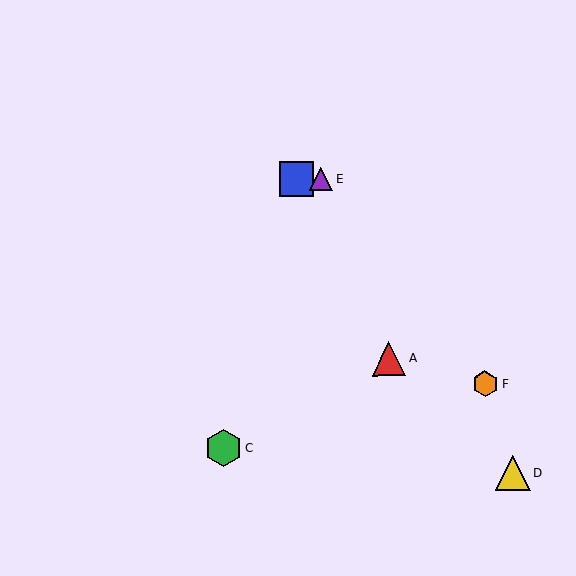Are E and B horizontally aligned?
Yes, both are at y≈179.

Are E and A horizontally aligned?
No, E is at y≈179 and A is at y≈359.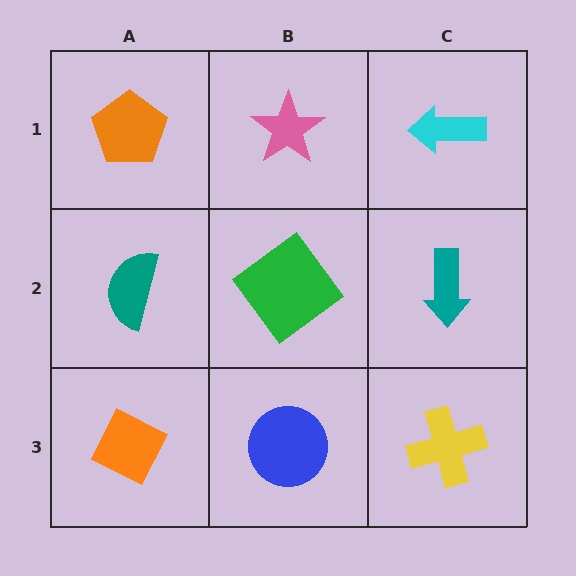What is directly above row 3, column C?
A teal arrow.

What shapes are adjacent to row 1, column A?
A teal semicircle (row 2, column A), a pink star (row 1, column B).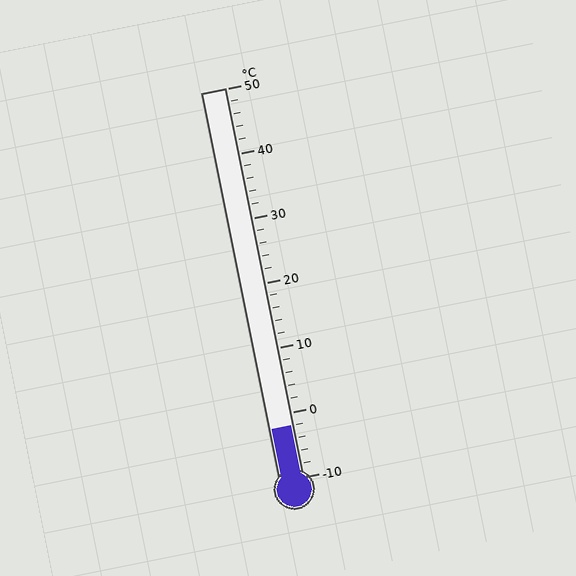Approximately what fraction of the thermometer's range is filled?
The thermometer is filled to approximately 15% of its range.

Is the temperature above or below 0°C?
The temperature is below 0°C.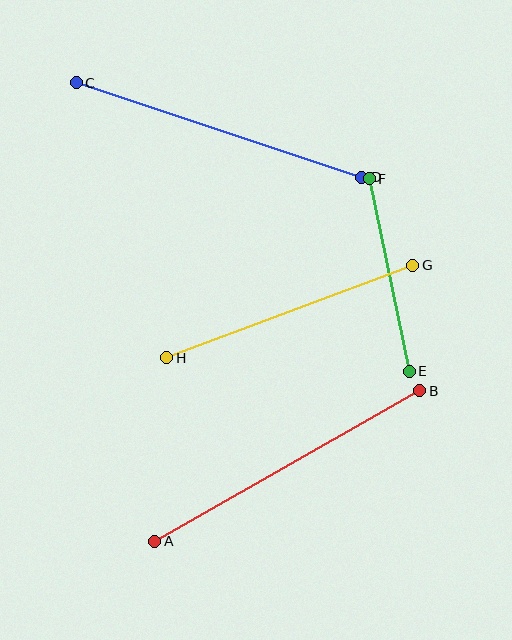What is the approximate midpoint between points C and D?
The midpoint is at approximately (219, 130) pixels.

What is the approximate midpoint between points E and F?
The midpoint is at approximately (389, 275) pixels.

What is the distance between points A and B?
The distance is approximately 305 pixels.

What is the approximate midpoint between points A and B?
The midpoint is at approximately (287, 466) pixels.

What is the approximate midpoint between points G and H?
The midpoint is at approximately (290, 311) pixels.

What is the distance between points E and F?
The distance is approximately 197 pixels.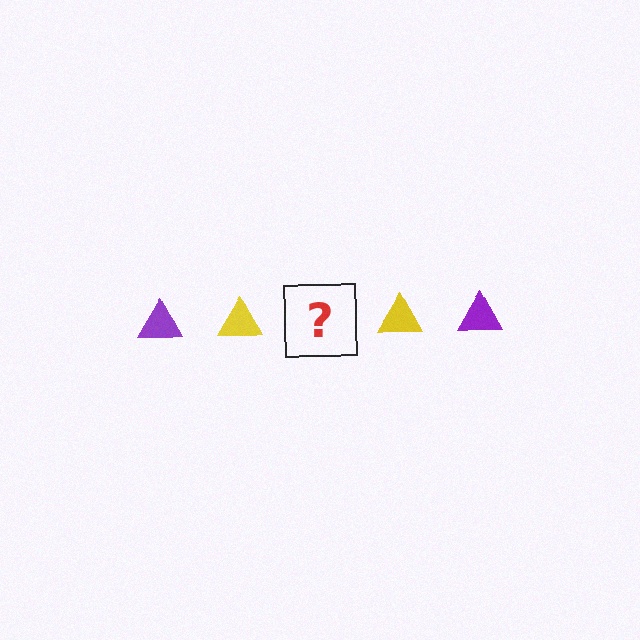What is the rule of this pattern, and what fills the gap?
The rule is that the pattern cycles through purple, yellow triangles. The gap should be filled with a purple triangle.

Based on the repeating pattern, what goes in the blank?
The blank should be a purple triangle.